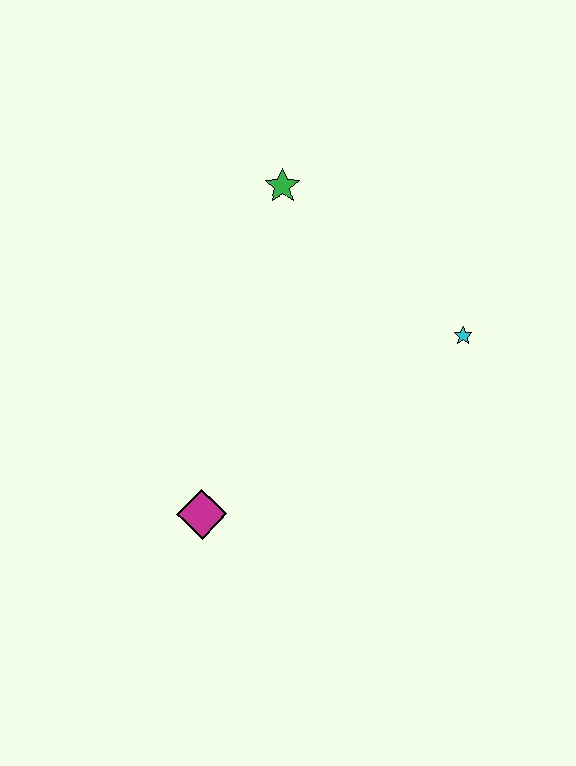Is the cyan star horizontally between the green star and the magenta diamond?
No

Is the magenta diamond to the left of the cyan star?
Yes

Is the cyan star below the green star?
Yes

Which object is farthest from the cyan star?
The magenta diamond is farthest from the cyan star.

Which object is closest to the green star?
The cyan star is closest to the green star.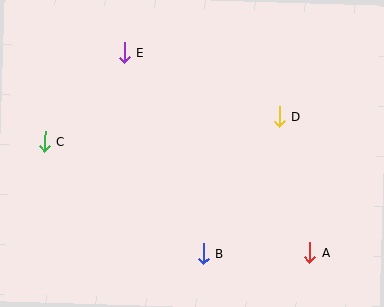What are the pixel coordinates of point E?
Point E is at (124, 53).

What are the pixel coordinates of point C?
Point C is at (44, 141).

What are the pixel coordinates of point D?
Point D is at (279, 116).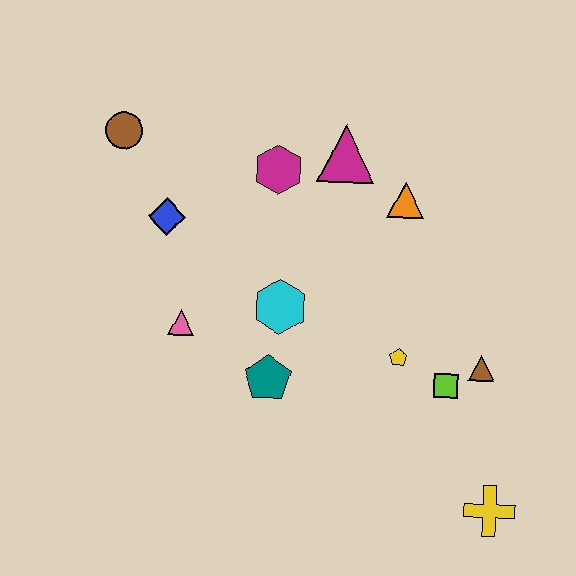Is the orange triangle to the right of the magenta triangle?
Yes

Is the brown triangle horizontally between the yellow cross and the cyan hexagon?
Yes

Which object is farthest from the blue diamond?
The yellow cross is farthest from the blue diamond.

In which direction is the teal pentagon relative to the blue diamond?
The teal pentagon is below the blue diamond.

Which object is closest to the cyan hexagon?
The teal pentagon is closest to the cyan hexagon.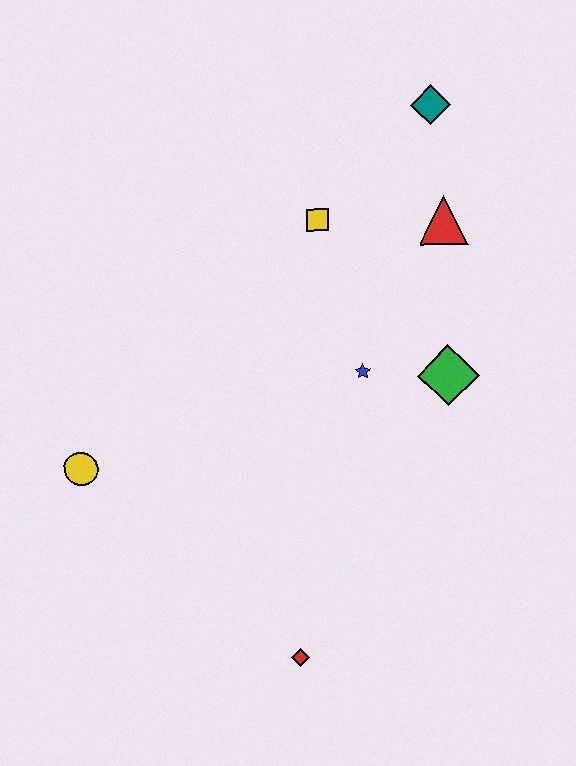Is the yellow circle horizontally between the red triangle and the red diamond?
No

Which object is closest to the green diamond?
The blue star is closest to the green diamond.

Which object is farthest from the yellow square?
The red diamond is farthest from the yellow square.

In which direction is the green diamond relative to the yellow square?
The green diamond is below the yellow square.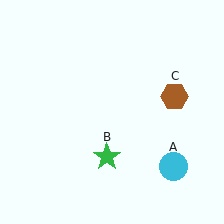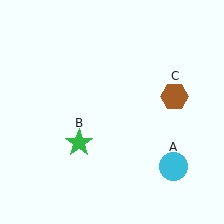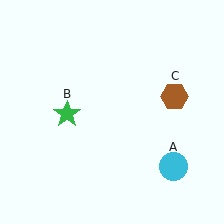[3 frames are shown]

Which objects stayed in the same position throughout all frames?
Cyan circle (object A) and brown hexagon (object C) remained stationary.